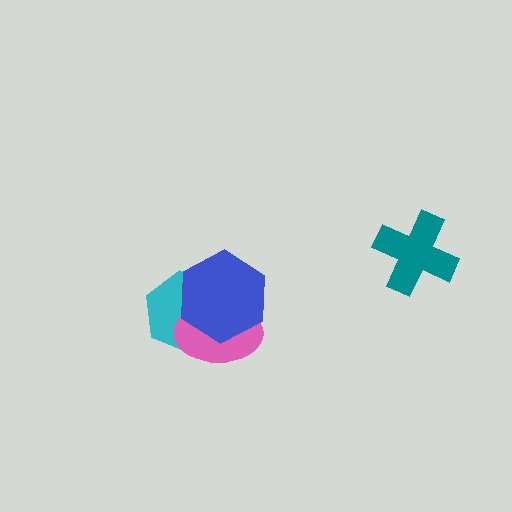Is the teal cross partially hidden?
No, no other shape covers it.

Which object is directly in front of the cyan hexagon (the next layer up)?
The pink ellipse is directly in front of the cyan hexagon.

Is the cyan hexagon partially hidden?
Yes, it is partially covered by another shape.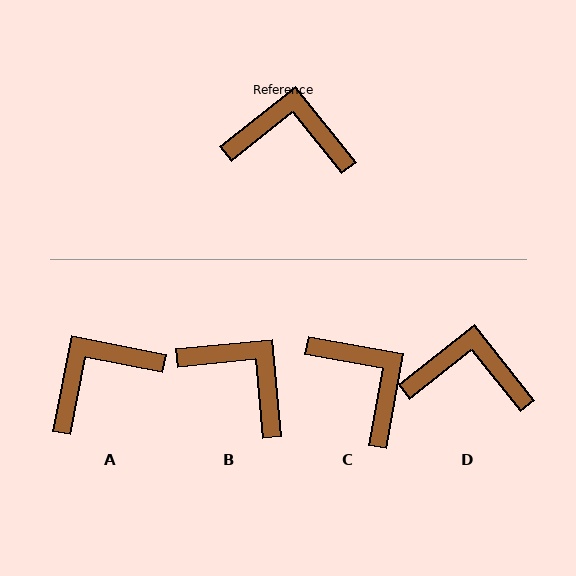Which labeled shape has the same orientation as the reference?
D.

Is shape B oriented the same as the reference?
No, it is off by about 33 degrees.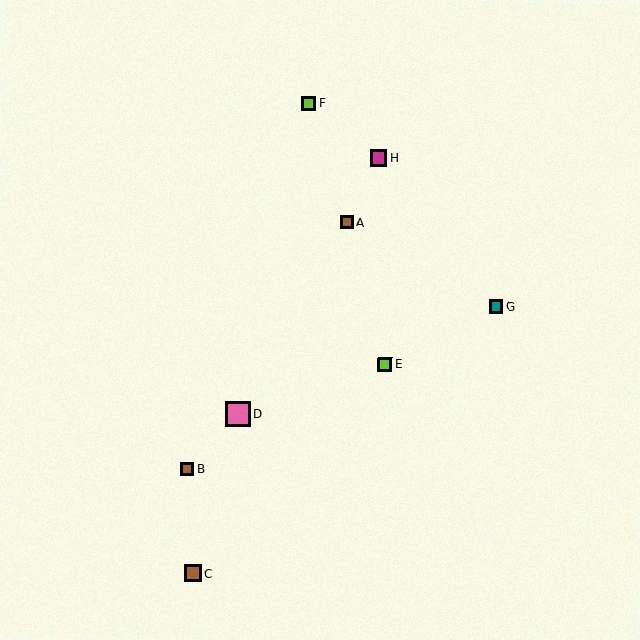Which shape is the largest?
The pink square (labeled D) is the largest.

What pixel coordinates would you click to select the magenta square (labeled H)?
Click at (379, 158) to select the magenta square H.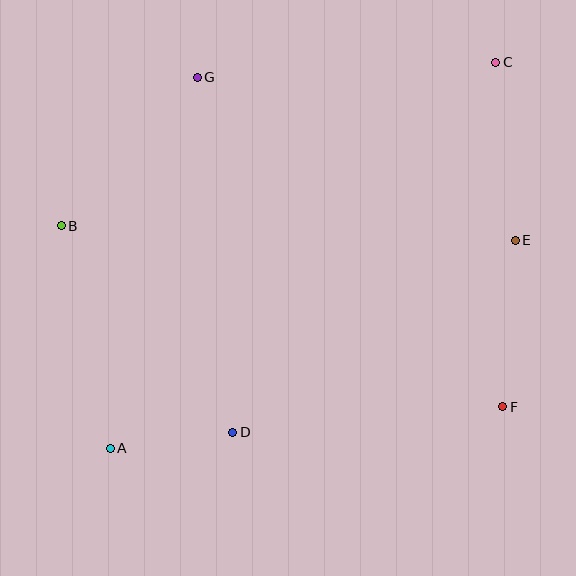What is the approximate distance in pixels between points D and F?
The distance between D and F is approximately 271 pixels.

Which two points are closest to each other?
Points A and D are closest to each other.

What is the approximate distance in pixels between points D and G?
The distance between D and G is approximately 357 pixels.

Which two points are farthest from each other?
Points A and C are farthest from each other.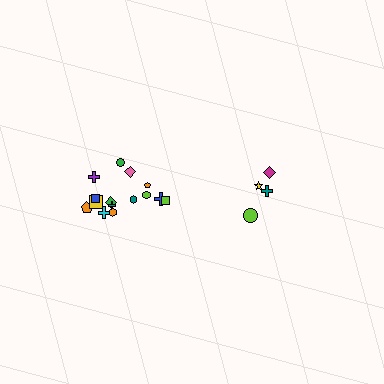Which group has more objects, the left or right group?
The left group.